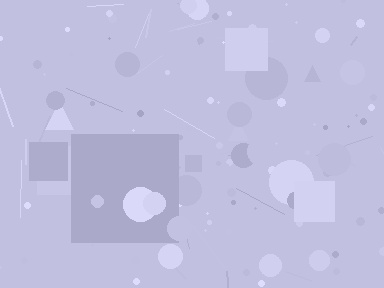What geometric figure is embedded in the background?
A square is embedded in the background.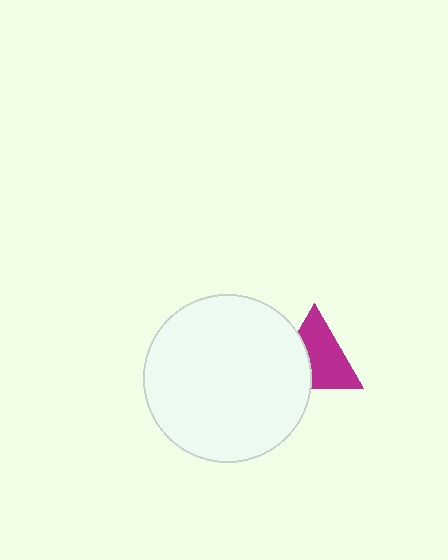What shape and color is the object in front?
The object in front is a white circle.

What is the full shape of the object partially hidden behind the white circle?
The partially hidden object is a magenta triangle.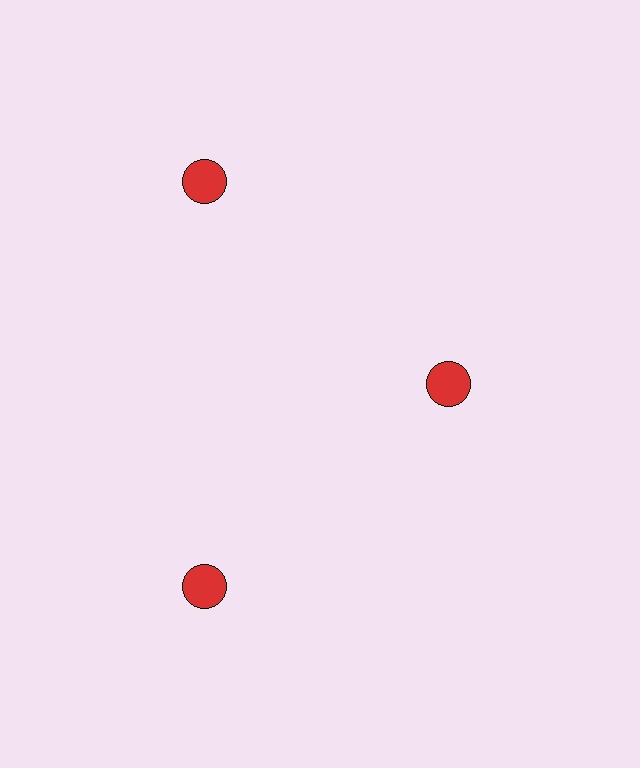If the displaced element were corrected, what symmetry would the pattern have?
It would have 3-fold rotational symmetry — the pattern would map onto itself every 120 degrees.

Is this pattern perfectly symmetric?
No. The 3 red circles are arranged in a ring, but one element near the 3 o'clock position is pulled inward toward the center, breaking the 3-fold rotational symmetry.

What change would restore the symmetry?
The symmetry would be restored by moving it outward, back onto the ring so that all 3 circles sit at equal angles and equal distance from the center.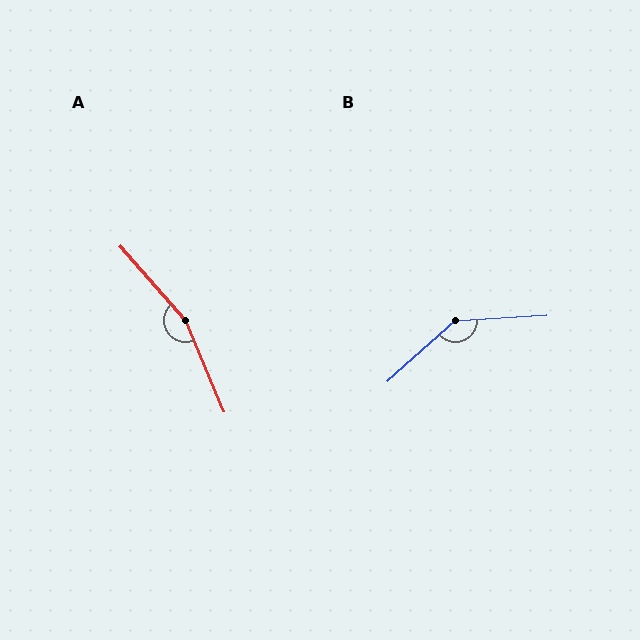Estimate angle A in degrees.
Approximately 162 degrees.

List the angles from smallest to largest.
B (142°), A (162°).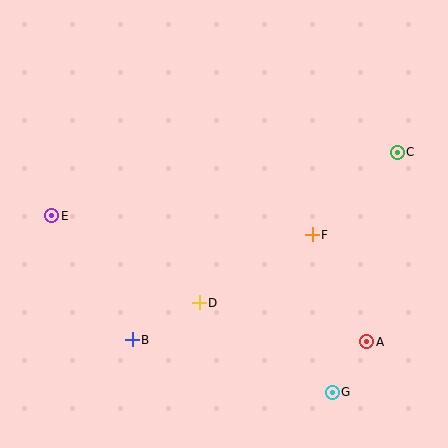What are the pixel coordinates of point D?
Point D is at (199, 303).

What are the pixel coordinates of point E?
Point E is at (52, 216).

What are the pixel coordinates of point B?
Point B is at (132, 340).